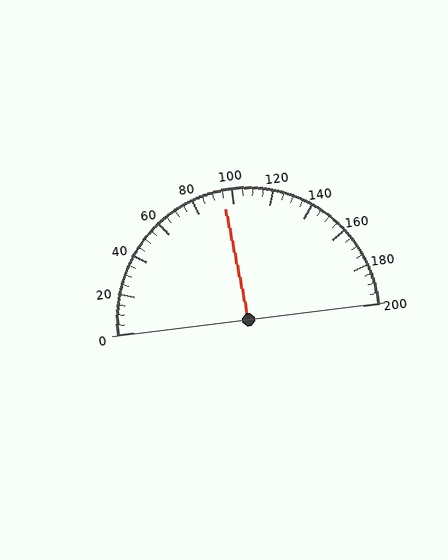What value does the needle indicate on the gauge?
The needle indicates approximately 95.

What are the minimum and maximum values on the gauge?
The gauge ranges from 0 to 200.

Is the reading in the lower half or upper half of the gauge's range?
The reading is in the lower half of the range (0 to 200).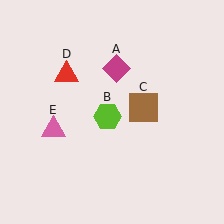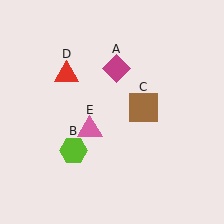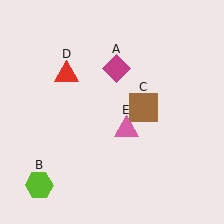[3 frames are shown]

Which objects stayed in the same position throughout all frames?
Magenta diamond (object A) and brown square (object C) and red triangle (object D) remained stationary.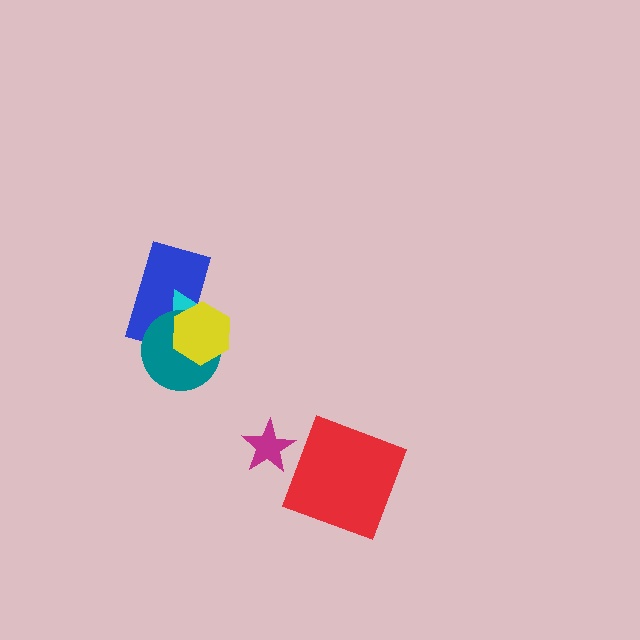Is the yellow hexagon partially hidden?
No, no other shape covers it.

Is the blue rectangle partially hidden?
Yes, it is partially covered by another shape.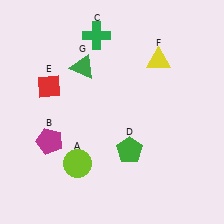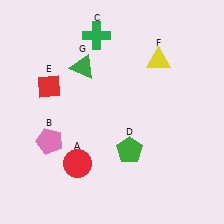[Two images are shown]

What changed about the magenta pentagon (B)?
In Image 1, B is magenta. In Image 2, it changed to pink.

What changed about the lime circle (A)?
In Image 1, A is lime. In Image 2, it changed to red.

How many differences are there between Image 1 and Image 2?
There are 2 differences between the two images.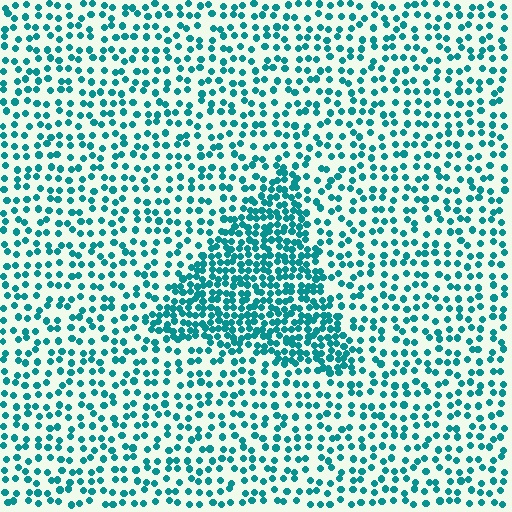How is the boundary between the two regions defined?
The boundary is defined by a change in element density (approximately 2.1x ratio). All elements are the same color, size, and shape.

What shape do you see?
I see a triangle.